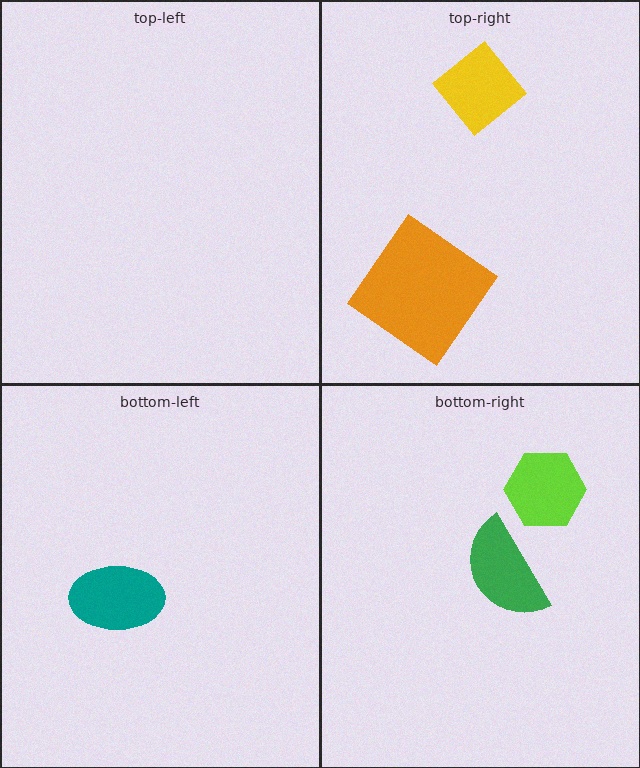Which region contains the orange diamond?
The top-right region.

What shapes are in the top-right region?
The yellow diamond, the orange diamond.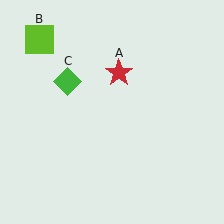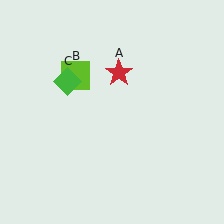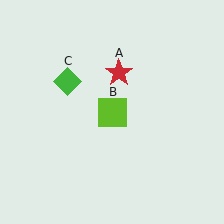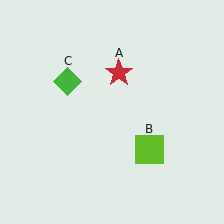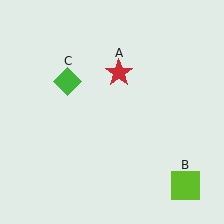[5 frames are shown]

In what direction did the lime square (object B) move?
The lime square (object B) moved down and to the right.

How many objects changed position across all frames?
1 object changed position: lime square (object B).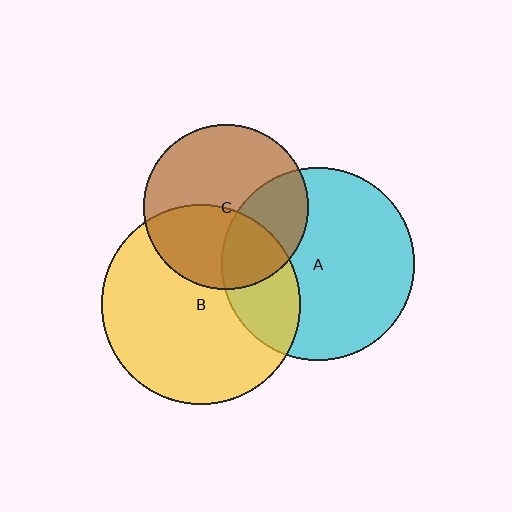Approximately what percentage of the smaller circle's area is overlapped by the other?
Approximately 25%.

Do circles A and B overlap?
Yes.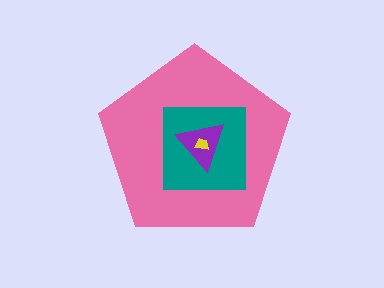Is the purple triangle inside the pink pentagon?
Yes.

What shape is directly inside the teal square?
The purple triangle.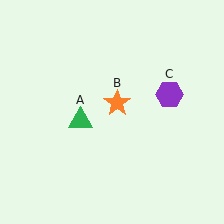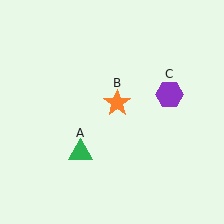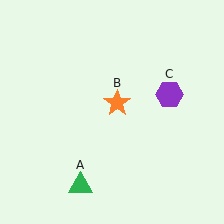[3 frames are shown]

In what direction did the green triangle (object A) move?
The green triangle (object A) moved down.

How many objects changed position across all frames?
1 object changed position: green triangle (object A).